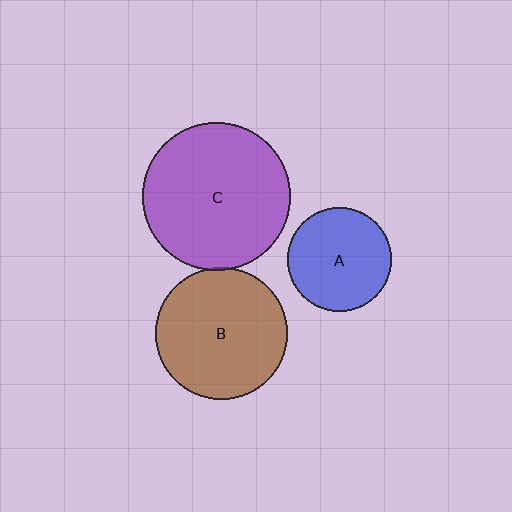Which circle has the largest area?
Circle C (purple).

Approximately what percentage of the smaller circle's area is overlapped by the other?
Approximately 5%.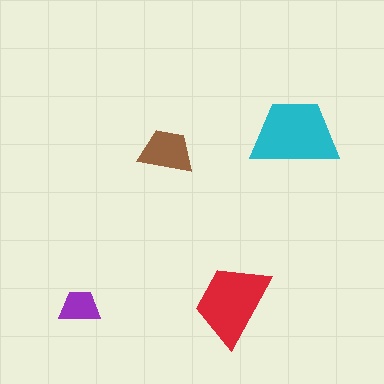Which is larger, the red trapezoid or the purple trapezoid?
The red one.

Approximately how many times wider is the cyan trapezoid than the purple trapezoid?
About 2 times wider.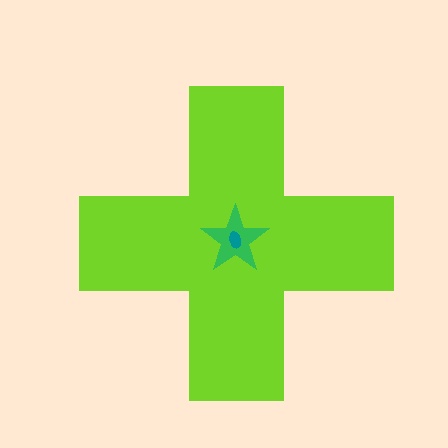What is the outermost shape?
The lime cross.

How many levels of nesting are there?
3.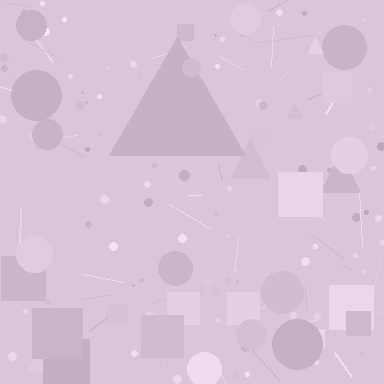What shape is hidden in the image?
A triangle is hidden in the image.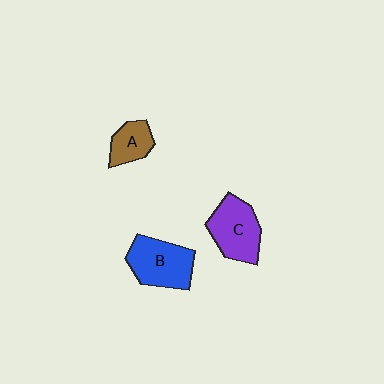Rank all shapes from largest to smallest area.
From largest to smallest: B (blue), C (purple), A (brown).